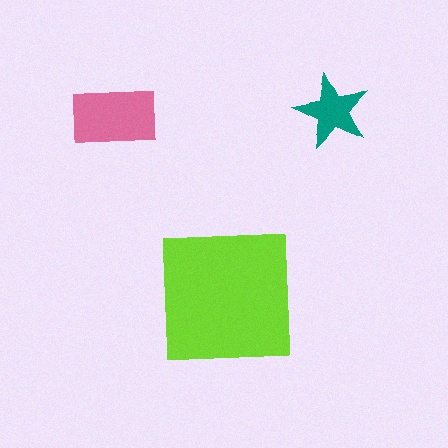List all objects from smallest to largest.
The teal star, the pink rectangle, the lime square.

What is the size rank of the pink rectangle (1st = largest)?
2nd.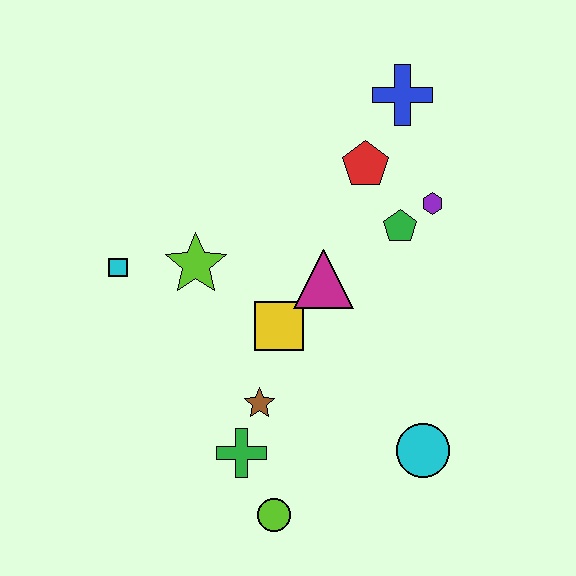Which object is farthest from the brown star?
The blue cross is farthest from the brown star.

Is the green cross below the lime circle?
No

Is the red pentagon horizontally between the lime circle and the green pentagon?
Yes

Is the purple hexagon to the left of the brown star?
No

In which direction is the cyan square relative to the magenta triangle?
The cyan square is to the left of the magenta triangle.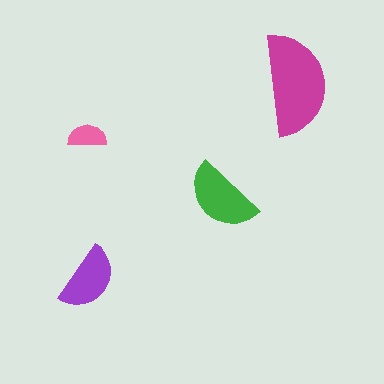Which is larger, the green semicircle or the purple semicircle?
The green one.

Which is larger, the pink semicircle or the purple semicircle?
The purple one.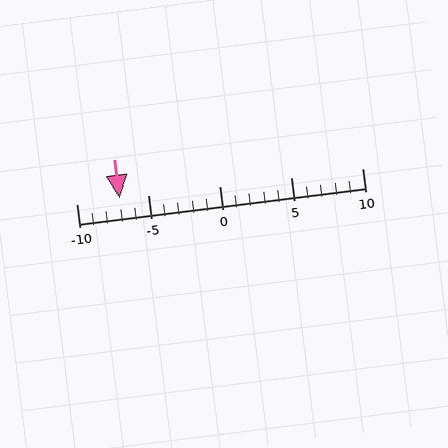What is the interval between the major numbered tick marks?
The major tick marks are spaced 5 units apart.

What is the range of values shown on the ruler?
The ruler shows values from -10 to 10.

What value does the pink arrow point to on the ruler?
The pink arrow points to approximately -7.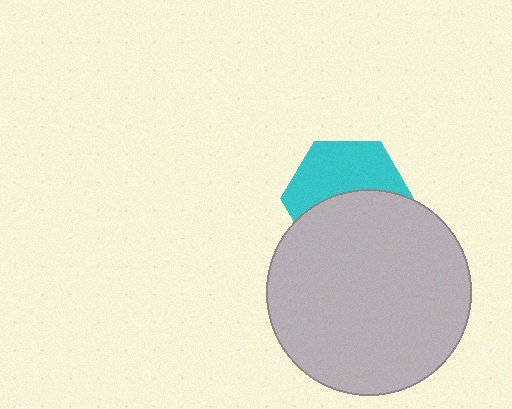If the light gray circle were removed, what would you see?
You would see the complete cyan hexagon.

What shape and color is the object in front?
The object in front is a light gray circle.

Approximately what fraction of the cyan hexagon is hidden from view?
Roughly 51% of the cyan hexagon is hidden behind the light gray circle.